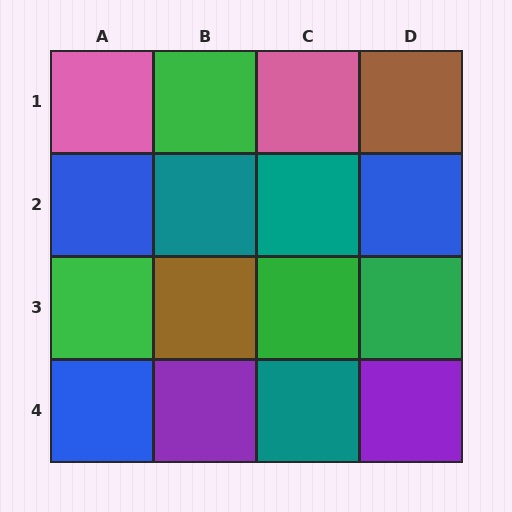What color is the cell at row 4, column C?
Teal.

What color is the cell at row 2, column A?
Blue.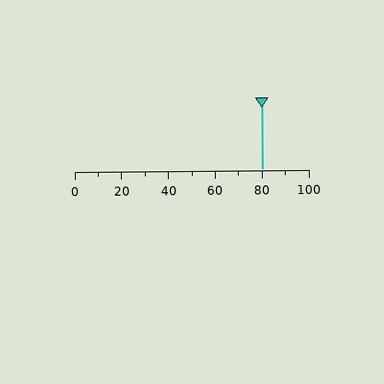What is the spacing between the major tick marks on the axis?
The major ticks are spaced 20 apart.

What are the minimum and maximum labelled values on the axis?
The axis runs from 0 to 100.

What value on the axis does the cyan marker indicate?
The marker indicates approximately 80.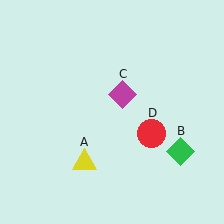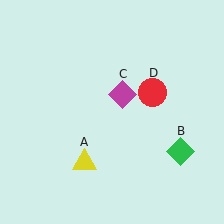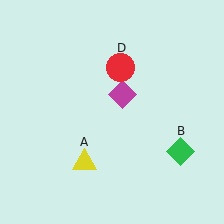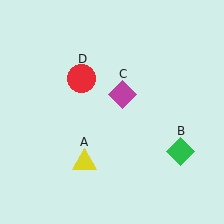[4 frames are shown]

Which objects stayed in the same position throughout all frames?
Yellow triangle (object A) and green diamond (object B) and magenta diamond (object C) remained stationary.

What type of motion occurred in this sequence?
The red circle (object D) rotated counterclockwise around the center of the scene.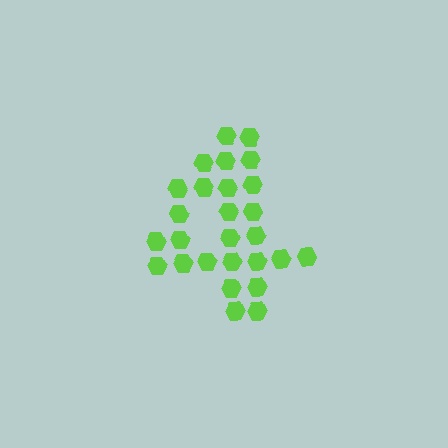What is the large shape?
The large shape is the digit 4.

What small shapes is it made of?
It is made of small hexagons.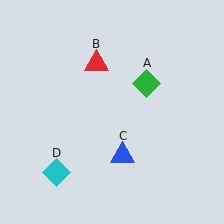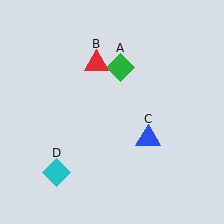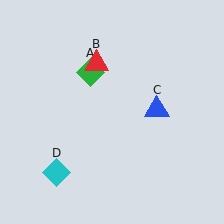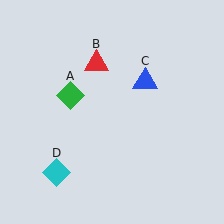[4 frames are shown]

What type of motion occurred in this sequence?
The green diamond (object A), blue triangle (object C) rotated counterclockwise around the center of the scene.